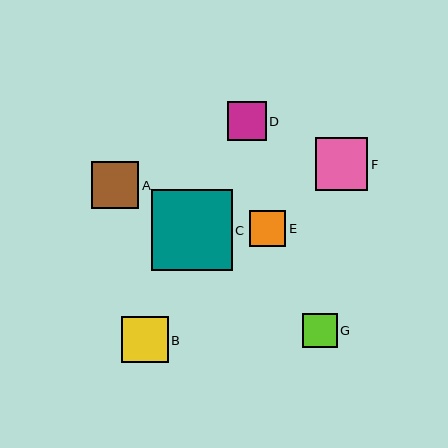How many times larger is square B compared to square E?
Square B is approximately 1.3 times the size of square E.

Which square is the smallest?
Square G is the smallest with a size of approximately 35 pixels.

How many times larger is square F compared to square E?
Square F is approximately 1.5 times the size of square E.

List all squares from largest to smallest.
From largest to smallest: C, F, A, B, D, E, G.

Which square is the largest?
Square C is the largest with a size of approximately 81 pixels.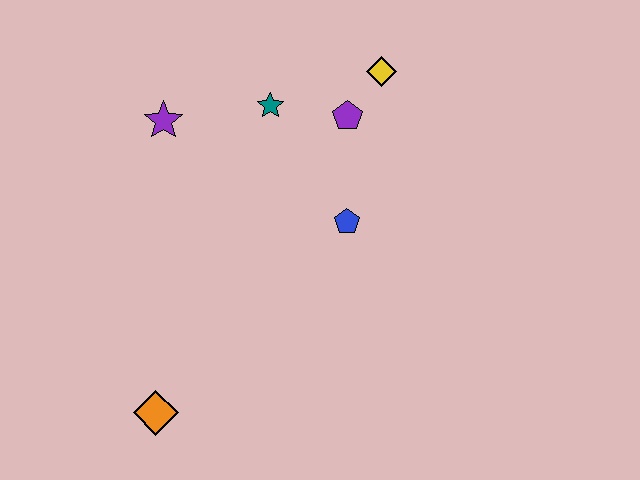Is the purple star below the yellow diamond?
Yes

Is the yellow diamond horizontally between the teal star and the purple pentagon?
No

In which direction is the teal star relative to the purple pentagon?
The teal star is to the left of the purple pentagon.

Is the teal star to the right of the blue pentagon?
No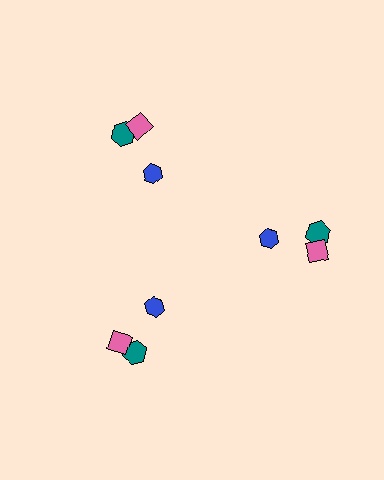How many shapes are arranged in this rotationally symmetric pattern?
There are 9 shapes, arranged in 3 groups of 3.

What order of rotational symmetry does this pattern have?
This pattern has 3-fold rotational symmetry.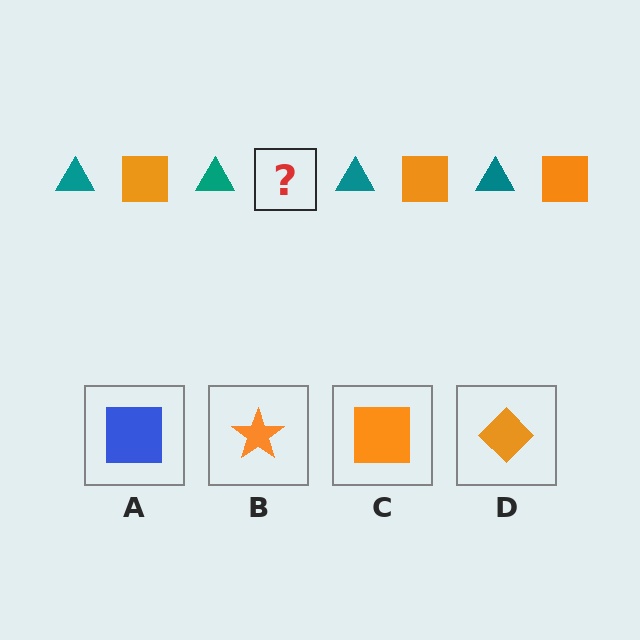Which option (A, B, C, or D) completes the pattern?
C.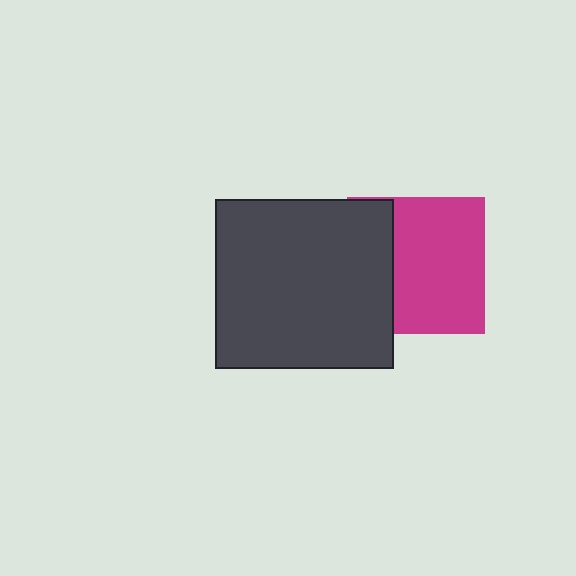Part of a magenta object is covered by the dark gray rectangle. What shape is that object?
It is a square.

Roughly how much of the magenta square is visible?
Most of it is visible (roughly 67%).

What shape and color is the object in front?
The object in front is a dark gray rectangle.